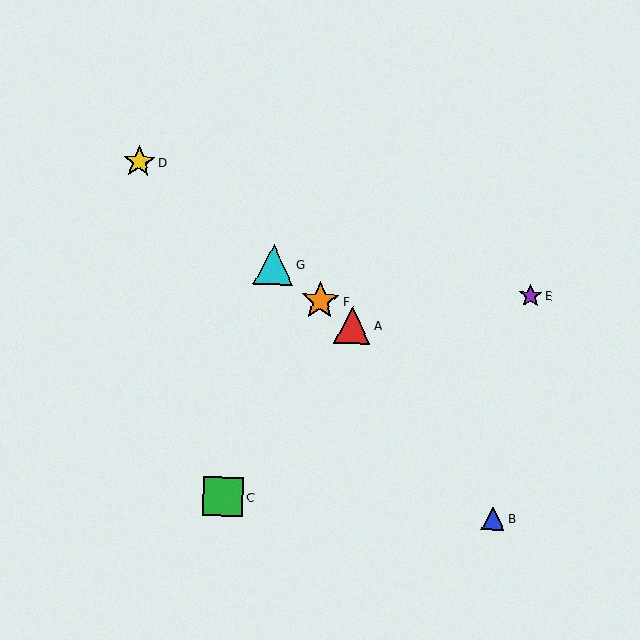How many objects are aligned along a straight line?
4 objects (A, D, F, G) are aligned along a straight line.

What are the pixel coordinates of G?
Object G is at (273, 265).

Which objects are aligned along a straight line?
Objects A, D, F, G are aligned along a straight line.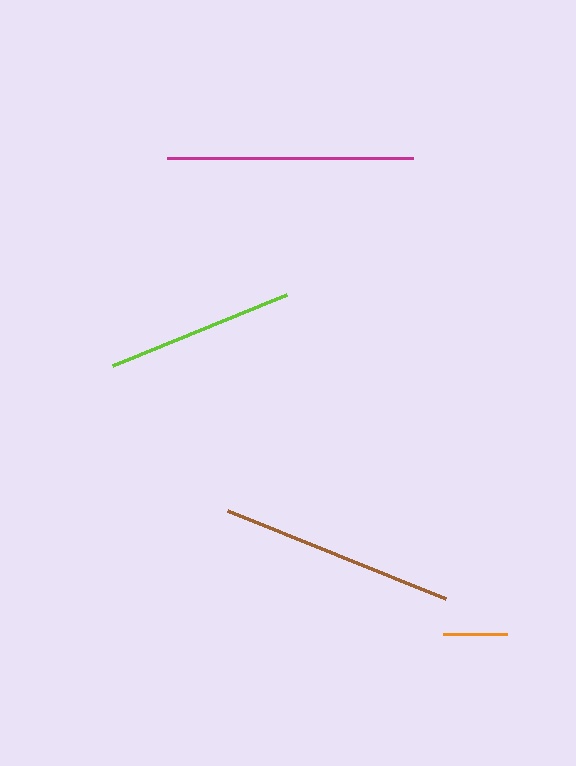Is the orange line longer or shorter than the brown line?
The brown line is longer than the orange line.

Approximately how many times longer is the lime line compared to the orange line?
The lime line is approximately 2.9 times the length of the orange line.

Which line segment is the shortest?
The orange line is the shortest at approximately 64 pixels.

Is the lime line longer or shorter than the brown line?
The brown line is longer than the lime line.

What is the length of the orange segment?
The orange segment is approximately 64 pixels long.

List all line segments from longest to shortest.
From longest to shortest: magenta, brown, lime, orange.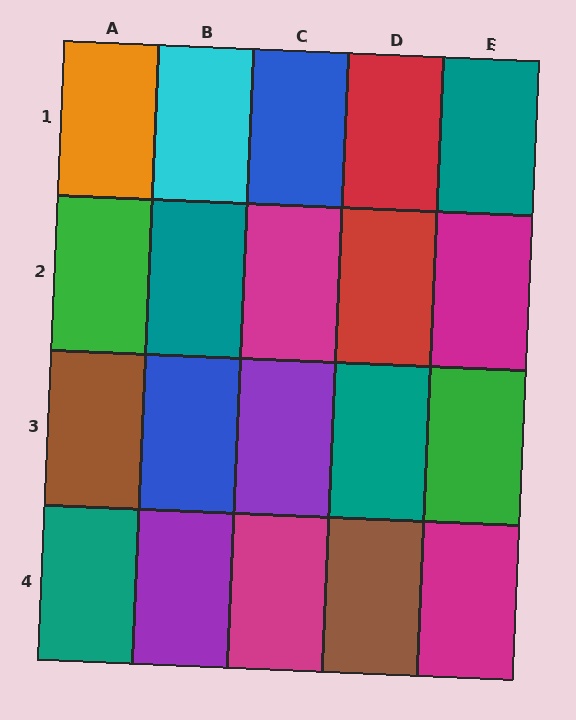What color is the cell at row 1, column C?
Blue.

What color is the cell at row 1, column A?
Orange.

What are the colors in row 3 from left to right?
Brown, blue, purple, teal, green.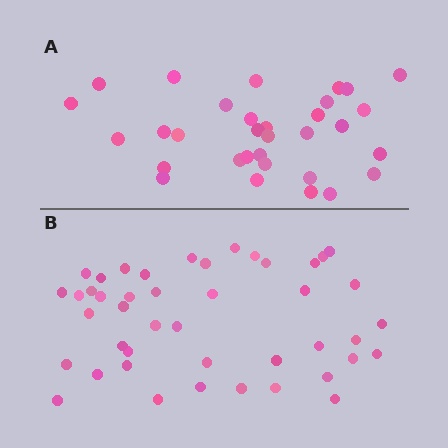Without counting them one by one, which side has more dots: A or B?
Region B (the bottom region) has more dots.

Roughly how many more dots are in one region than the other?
Region B has roughly 12 or so more dots than region A.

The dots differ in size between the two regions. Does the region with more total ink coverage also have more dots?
No. Region A has more total ink coverage because its dots are larger, but region B actually contains more individual dots. Total area can be misleading — the number of items is what matters here.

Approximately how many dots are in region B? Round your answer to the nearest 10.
About 40 dots. (The exact count is 44, which rounds to 40.)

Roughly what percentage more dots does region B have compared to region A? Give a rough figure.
About 40% more.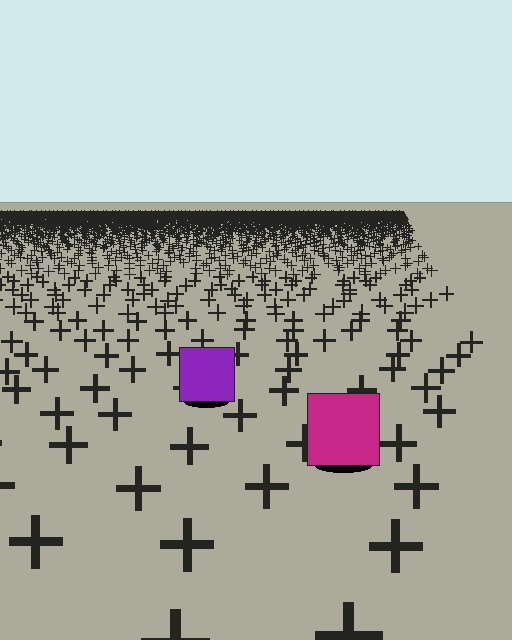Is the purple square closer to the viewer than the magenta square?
No. The magenta square is closer — you can tell from the texture gradient: the ground texture is coarser near it.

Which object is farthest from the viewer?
The purple square is farthest from the viewer. It appears smaller and the ground texture around it is denser.